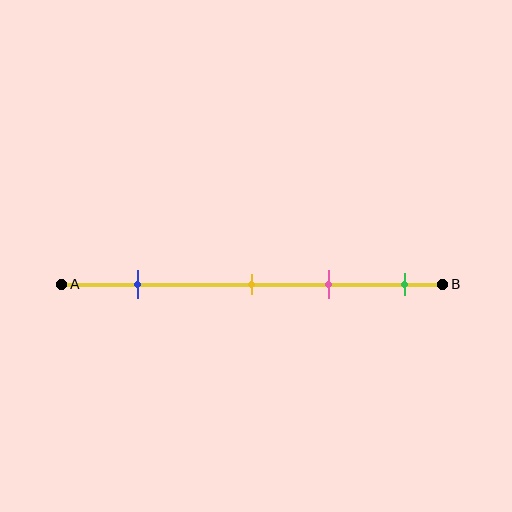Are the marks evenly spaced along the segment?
No, the marks are not evenly spaced.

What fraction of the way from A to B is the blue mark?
The blue mark is approximately 20% (0.2) of the way from A to B.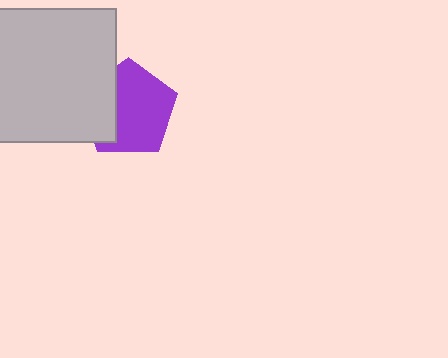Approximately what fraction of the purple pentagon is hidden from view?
Roughly 33% of the purple pentagon is hidden behind the light gray square.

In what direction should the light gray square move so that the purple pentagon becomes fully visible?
The light gray square should move left. That is the shortest direction to clear the overlap and leave the purple pentagon fully visible.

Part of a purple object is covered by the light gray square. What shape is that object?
It is a pentagon.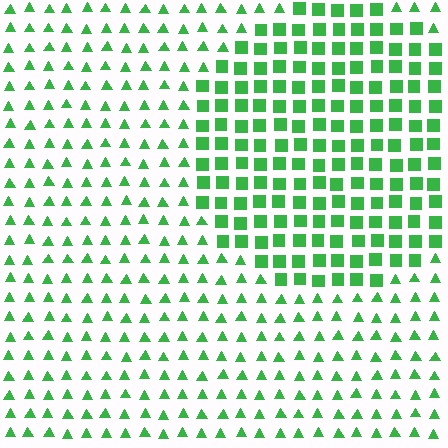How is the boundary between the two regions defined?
The boundary is defined by a change in element shape: squares inside vs. triangles outside. All elements share the same color and spacing.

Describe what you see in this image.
The image is filled with small green elements arranged in a uniform grid. A circle-shaped region contains squares, while the surrounding area contains triangles. The boundary is defined purely by the change in element shape.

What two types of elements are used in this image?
The image uses squares inside the circle region and triangles outside it.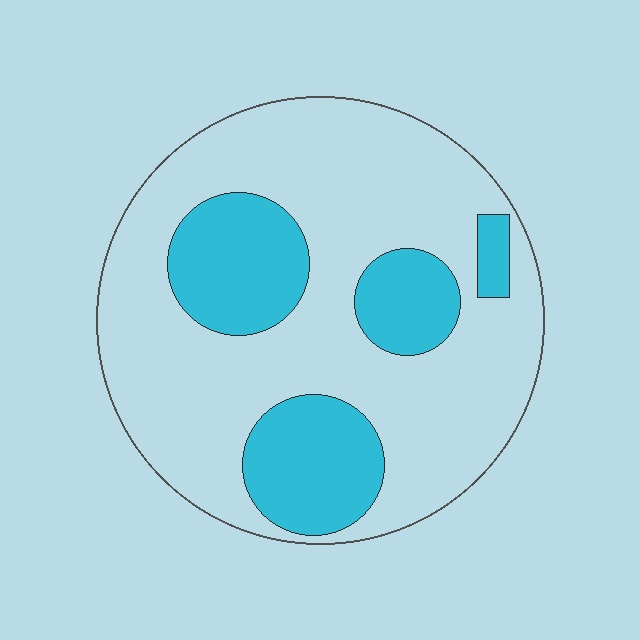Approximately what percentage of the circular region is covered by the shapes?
Approximately 30%.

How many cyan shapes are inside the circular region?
4.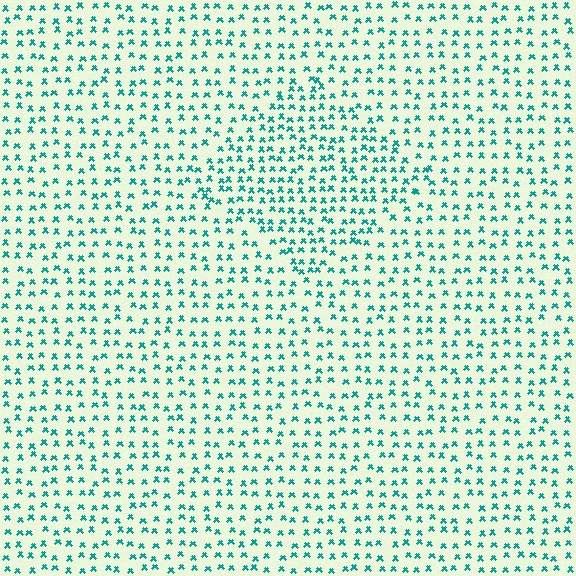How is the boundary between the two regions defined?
The boundary is defined by a change in element density (approximately 1.5x ratio). All elements are the same color, size, and shape.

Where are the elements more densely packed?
The elements are more densely packed inside the diamond boundary.